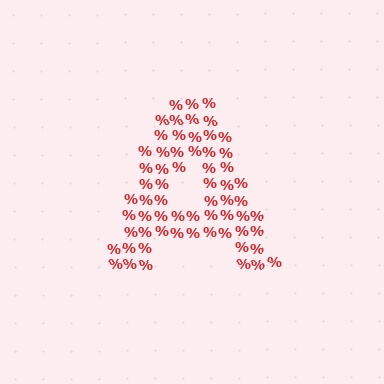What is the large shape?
The large shape is the letter A.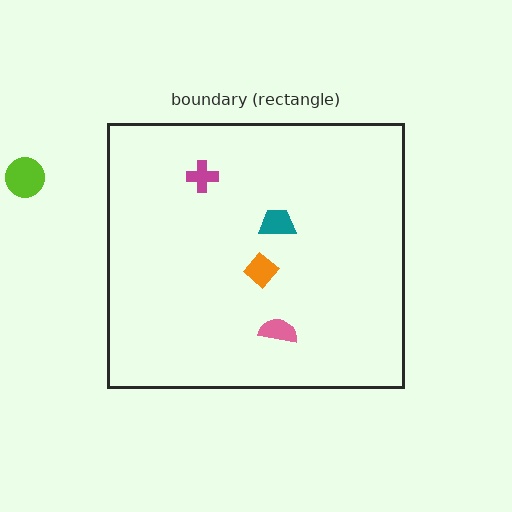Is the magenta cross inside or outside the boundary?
Inside.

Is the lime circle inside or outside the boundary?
Outside.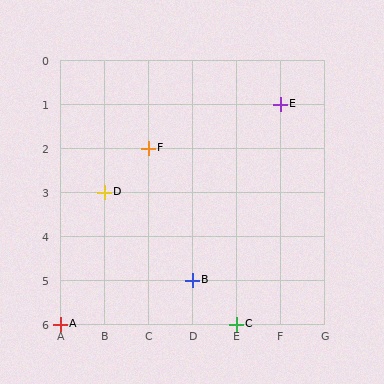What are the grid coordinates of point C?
Point C is at grid coordinates (E, 6).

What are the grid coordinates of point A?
Point A is at grid coordinates (A, 6).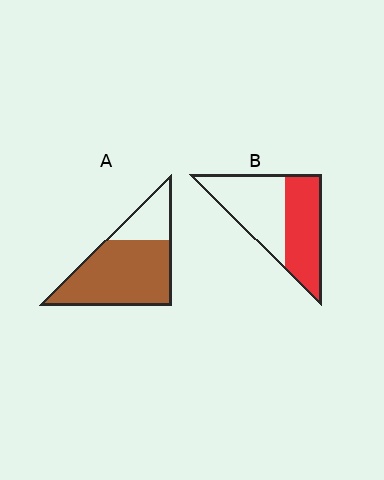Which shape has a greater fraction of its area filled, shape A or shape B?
Shape A.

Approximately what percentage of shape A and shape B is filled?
A is approximately 75% and B is approximately 50%.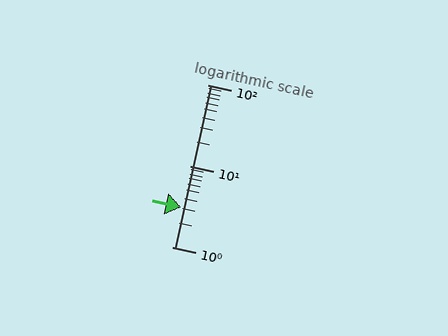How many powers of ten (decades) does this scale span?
The scale spans 2 decades, from 1 to 100.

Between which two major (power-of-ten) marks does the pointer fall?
The pointer is between 1 and 10.